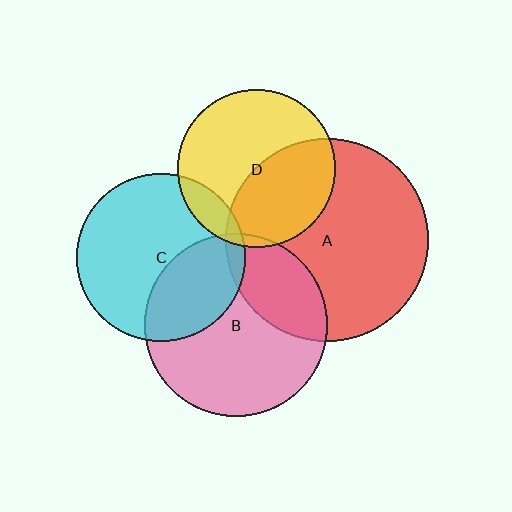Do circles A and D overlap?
Yes.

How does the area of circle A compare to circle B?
Approximately 1.2 times.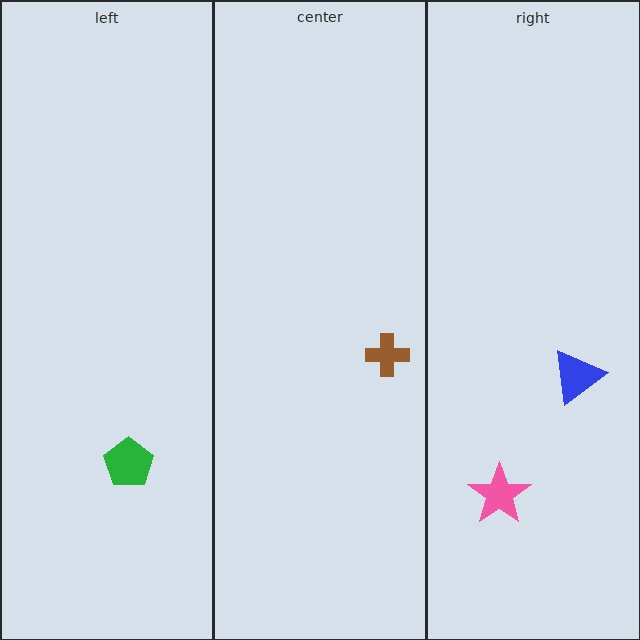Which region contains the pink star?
The right region.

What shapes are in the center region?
The brown cross.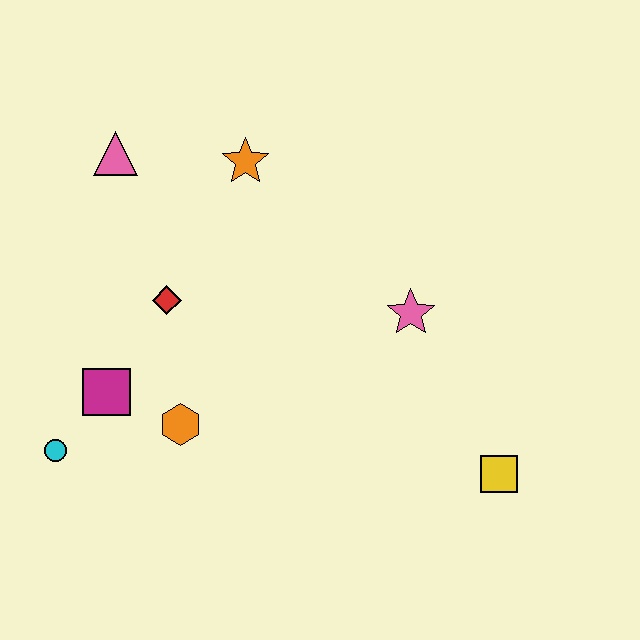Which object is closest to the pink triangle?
The orange star is closest to the pink triangle.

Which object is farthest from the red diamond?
The yellow square is farthest from the red diamond.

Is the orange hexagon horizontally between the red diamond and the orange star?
Yes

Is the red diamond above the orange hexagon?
Yes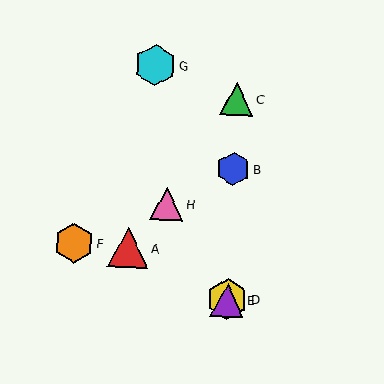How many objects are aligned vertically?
4 objects (B, C, D, E) are aligned vertically.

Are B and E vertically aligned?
Yes, both are at x≈233.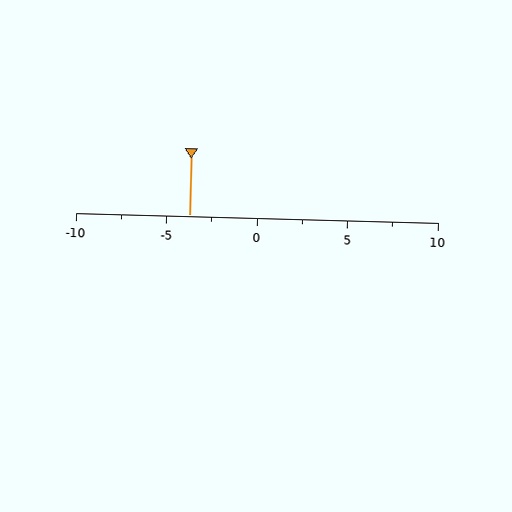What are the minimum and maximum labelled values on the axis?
The axis runs from -10 to 10.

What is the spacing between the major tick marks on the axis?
The major ticks are spaced 5 apart.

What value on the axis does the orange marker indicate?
The marker indicates approximately -3.8.